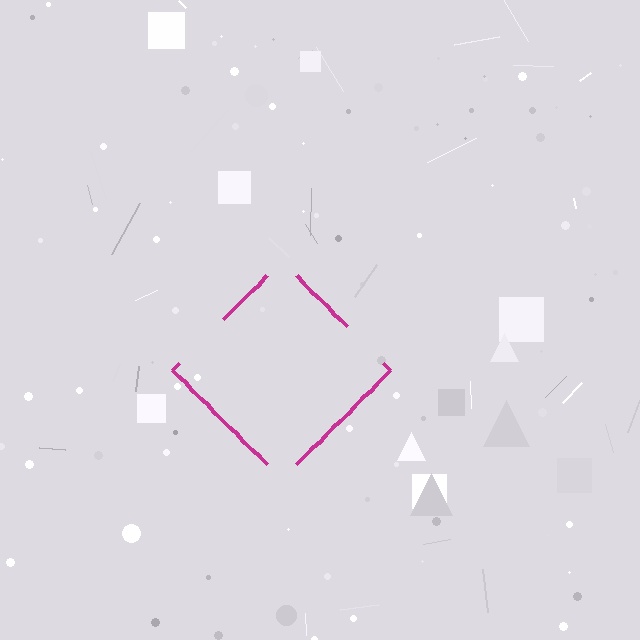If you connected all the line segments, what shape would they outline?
They would outline a diamond.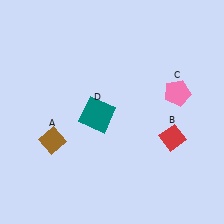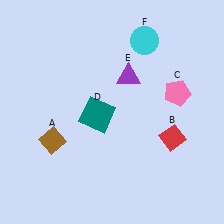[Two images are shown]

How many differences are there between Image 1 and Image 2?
There are 2 differences between the two images.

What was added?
A purple triangle (E), a cyan circle (F) were added in Image 2.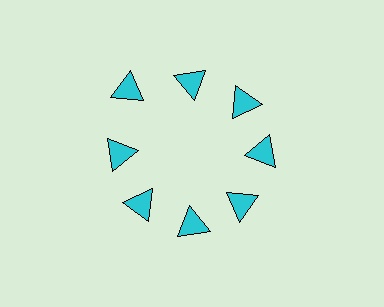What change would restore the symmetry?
The symmetry would be restored by moving it inward, back onto the ring so that all 8 triangles sit at equal angles and equal distance from the center.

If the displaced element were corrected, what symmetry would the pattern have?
It would have 8-fold rotational symmetry — the pattern would map onto itself every 45 degrees.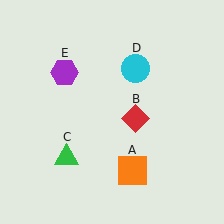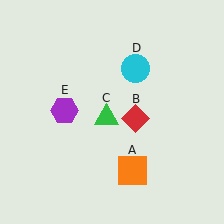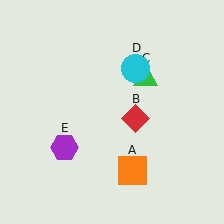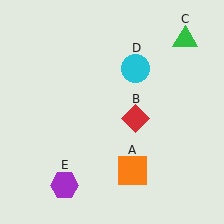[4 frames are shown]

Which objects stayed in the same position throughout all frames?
Orange square (object A) and red diamond (object B) and cyan circle (object D) remained stationary.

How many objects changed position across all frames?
2 objects changed position: green triangle (object C), purple hexagon (object E).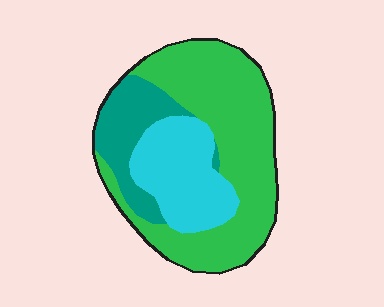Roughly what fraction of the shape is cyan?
Cyan takes up between a sixth and a third of the shape.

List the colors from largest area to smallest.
From largest to smallest: green, cyan, teal.